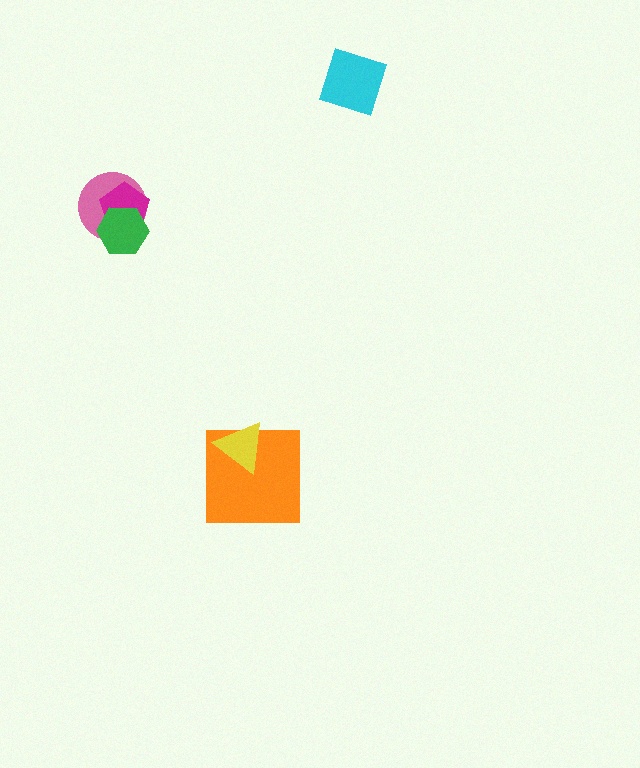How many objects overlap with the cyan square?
0 objects overlap with the cyan square.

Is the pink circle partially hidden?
Yes, it is partially covered by another shape.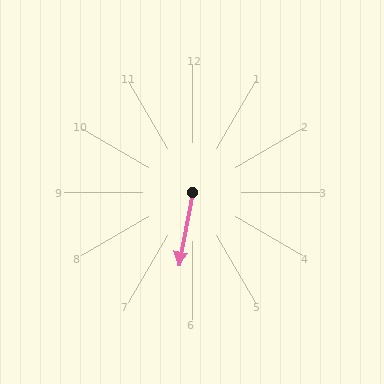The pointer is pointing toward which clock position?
Roughly 6 o'clock.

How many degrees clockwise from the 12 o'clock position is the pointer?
Approximately 191 degrees.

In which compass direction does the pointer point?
South.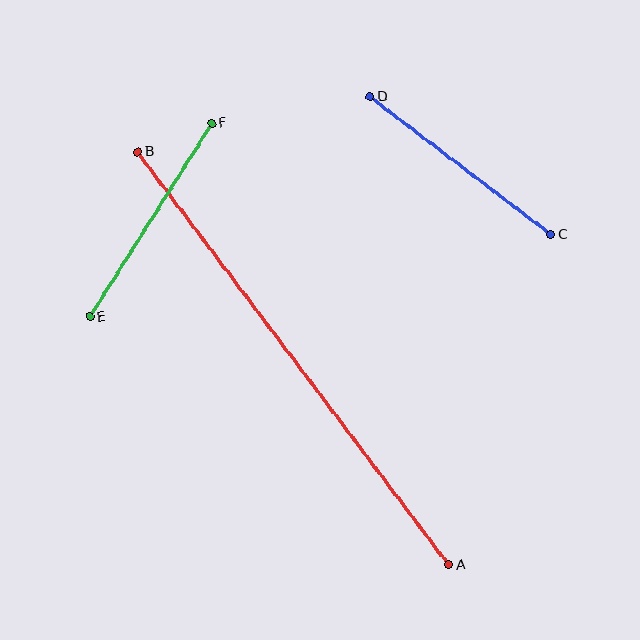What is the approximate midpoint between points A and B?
The midpoint is at approximately (293, 358) pixels.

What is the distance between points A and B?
The distance is approximately 517 pixels.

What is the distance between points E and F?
The distance is approximately 229 pixels.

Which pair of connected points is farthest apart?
Points A and B are farthest apart.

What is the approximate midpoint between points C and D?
The midpoint is at approximately (460, 166) pixels.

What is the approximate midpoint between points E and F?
The midpoint is at approximately (151, 220) pixels.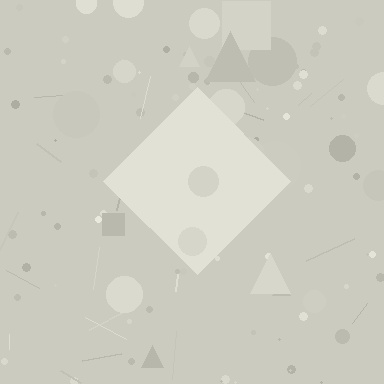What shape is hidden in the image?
A diamond is hidden in the image.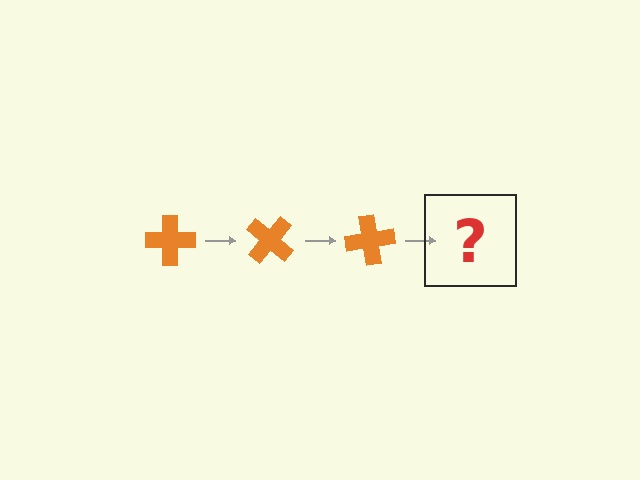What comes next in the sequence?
The next element should be an orange cross rotated 120 degrees.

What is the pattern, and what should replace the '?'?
The pattern is that the cross rotates 40 degrees each step. The '?' should be an orange cross rotated 120 degrees.